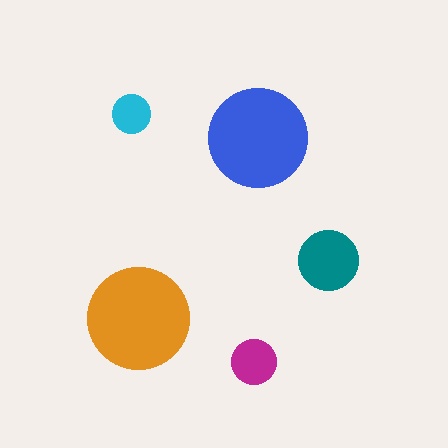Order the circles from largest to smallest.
the orange one, the blue one, the teal one, the magenta one, the cyan one.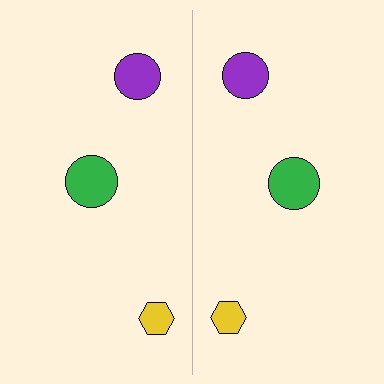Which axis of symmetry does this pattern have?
The pattern has a vertical axis of symmetry running through the center of the image.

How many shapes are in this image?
There are 6 shapes in this image.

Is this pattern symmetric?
Yes, this pattern has bilateral (reflection) symmetry.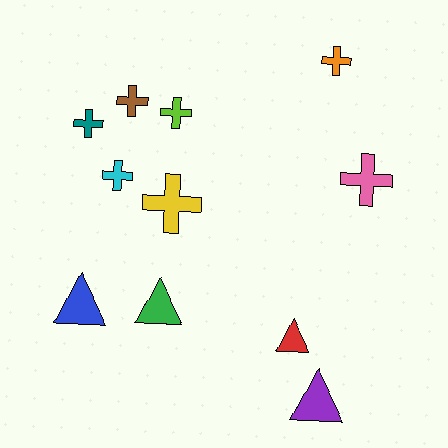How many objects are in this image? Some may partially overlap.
There are 11 objects.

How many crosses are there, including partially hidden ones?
There are 7 crosses.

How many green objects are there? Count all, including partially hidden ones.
There is 1 green object.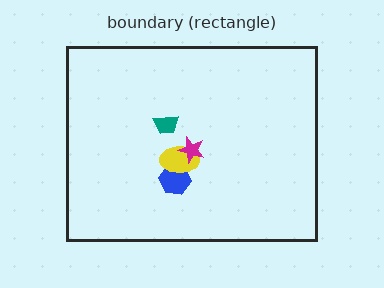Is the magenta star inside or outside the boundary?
Inside.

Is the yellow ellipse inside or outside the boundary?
Inside.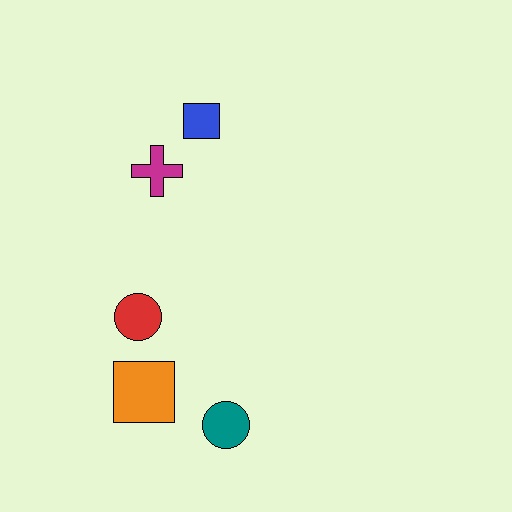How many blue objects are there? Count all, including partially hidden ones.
There is 1 blue object.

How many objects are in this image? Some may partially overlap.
There are 5 objects.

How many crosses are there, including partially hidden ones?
There is 1 cross.